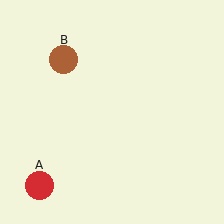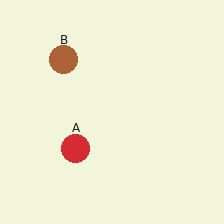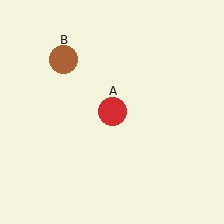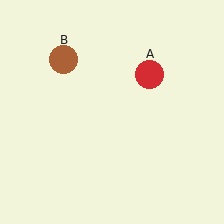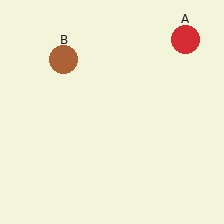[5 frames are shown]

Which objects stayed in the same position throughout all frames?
Brown circle (object B) remained stationary.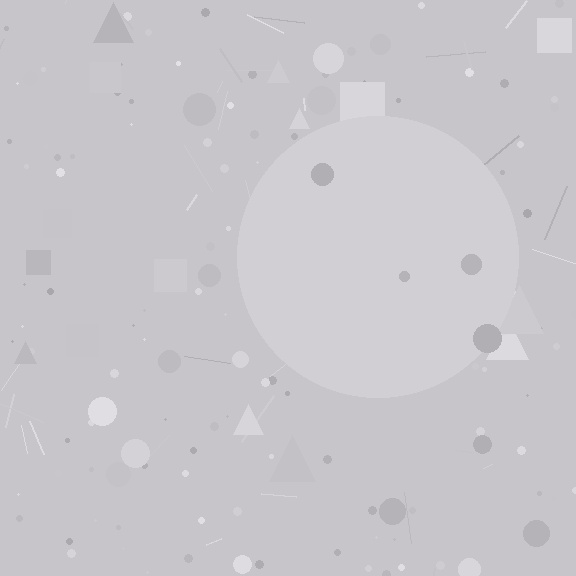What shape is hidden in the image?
A circle is hidden in the image.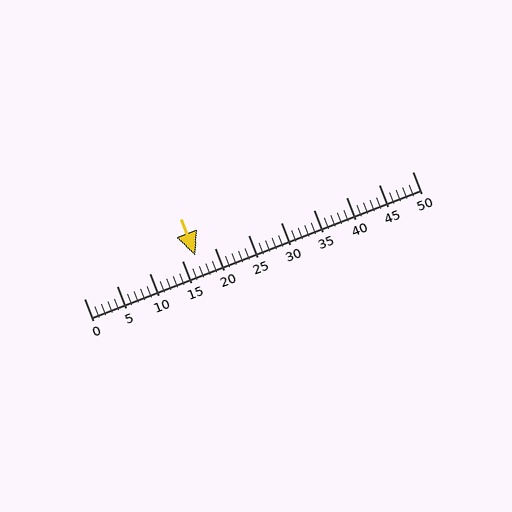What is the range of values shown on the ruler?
The ruler shows values from 0 to 50.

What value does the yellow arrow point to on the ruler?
The yellow arrow points to approximately 17.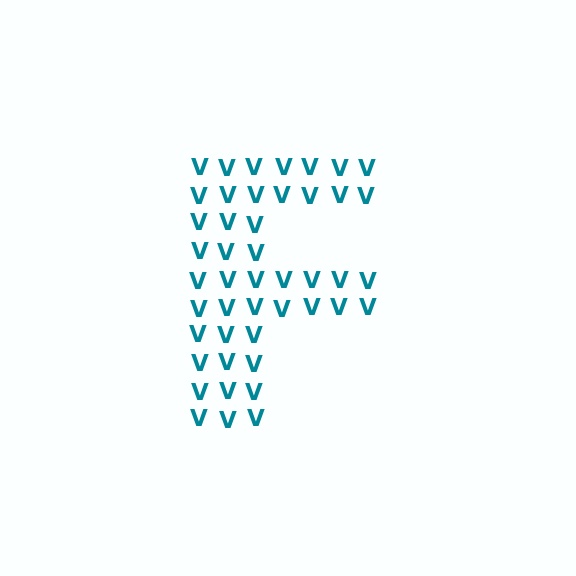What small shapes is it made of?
It is made of small letter V's.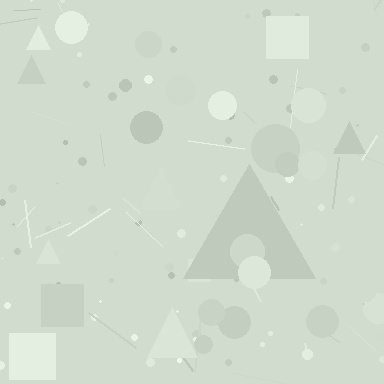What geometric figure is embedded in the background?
A triangle is embedded in the background.